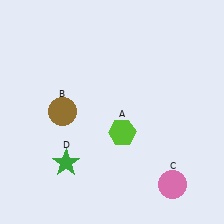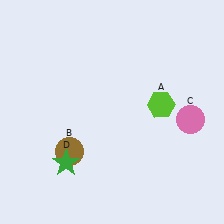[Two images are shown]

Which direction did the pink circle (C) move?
The pink circle (C) moved up.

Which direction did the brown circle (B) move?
The brown circle (B) moved down.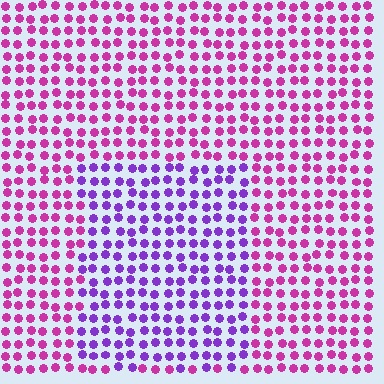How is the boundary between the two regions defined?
The boundary is defined purely by a slight shift in hue (about 44 degrees). Spacing, size, and orientation are identical on both sides.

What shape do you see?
I see a rectangle.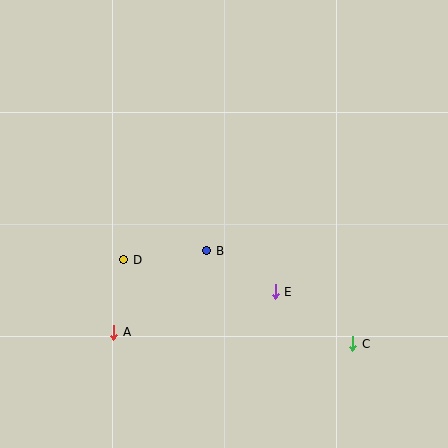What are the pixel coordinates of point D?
Point D is at (124, 260).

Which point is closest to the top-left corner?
Point D is closest to the top-left corner.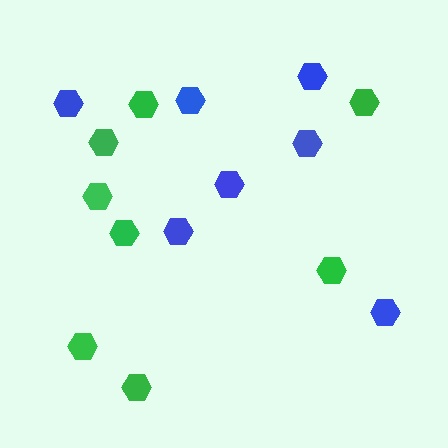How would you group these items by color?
There are 2 groups: one group of blue hexagons (7) and one group of green hexagons (8).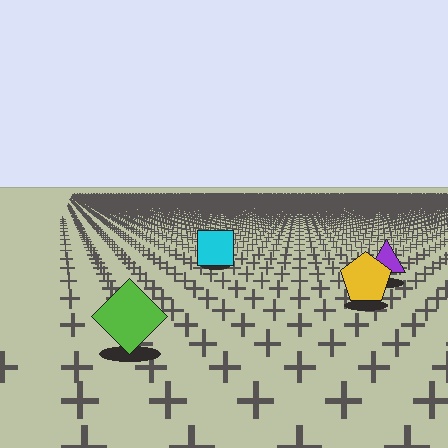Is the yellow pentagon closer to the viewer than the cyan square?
Yes. The yellow pentagon is closer — you can tell from the texture gradient: the ground texture is coarser near it.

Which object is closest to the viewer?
The lime diamond is closest. The texture marks near it are larger and more spread out.